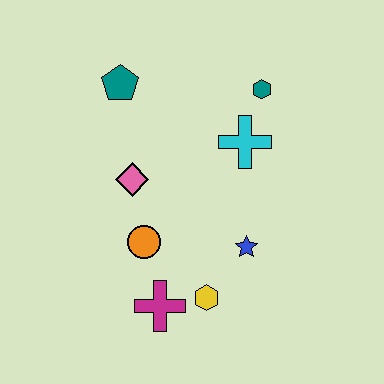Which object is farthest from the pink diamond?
The teal hexagon is farthest from the pink diamond.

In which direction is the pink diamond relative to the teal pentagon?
The pink diamond is below the teal pentagon.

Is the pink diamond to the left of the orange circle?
Yes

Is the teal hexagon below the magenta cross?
No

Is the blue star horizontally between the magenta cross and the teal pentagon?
No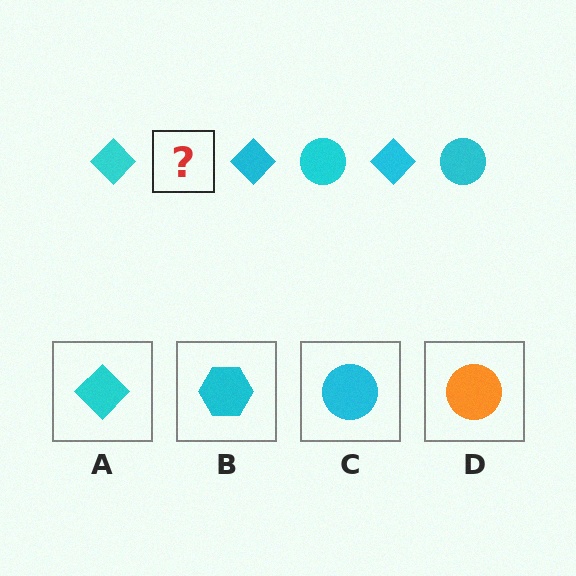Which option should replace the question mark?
Option C.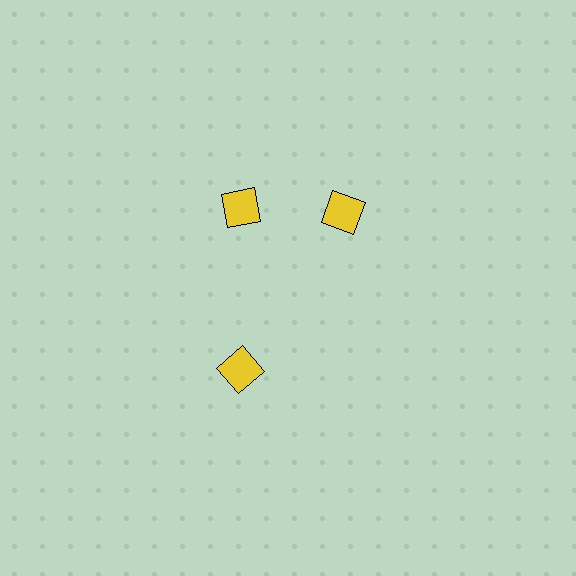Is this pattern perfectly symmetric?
No. The 3 yellow diamonds are arranged in a ring, but one element near the 3 o'clock position is rotated out of alignment along the ring, breaking the 3-fold rotational symmetry.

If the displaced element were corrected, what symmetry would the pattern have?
It would have 3-fold rotational symmetry — the pattern would map onto itself every 120 degrees.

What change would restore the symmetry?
The symmetry would be restored by rotating it back into even spacing with its neighbors so that all 3 diamonds sit at equal angles and equal distance from the center.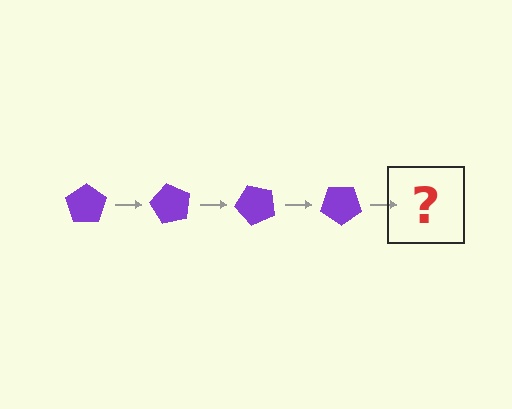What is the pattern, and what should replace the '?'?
The pattern is that the pentagon rotates 60 degrees each step. The '?' should be a purple pentagon rotated 240 degrees.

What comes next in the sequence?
The next element should be a purple pentagon rotated 240 degrees.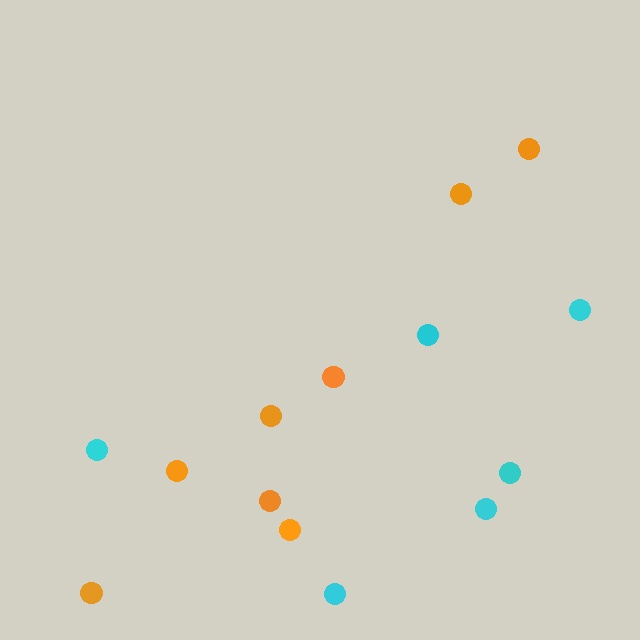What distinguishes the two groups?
There are 2 groups: one group of orange circles (8) and one group of cyan circles (6).